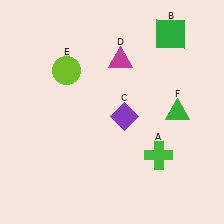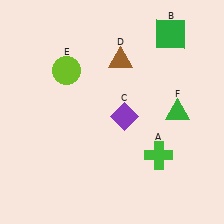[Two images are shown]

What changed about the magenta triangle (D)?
In Image 1, D is magenta. In Image 2, it changed to brown.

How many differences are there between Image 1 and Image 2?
There is 1 difference between the two images.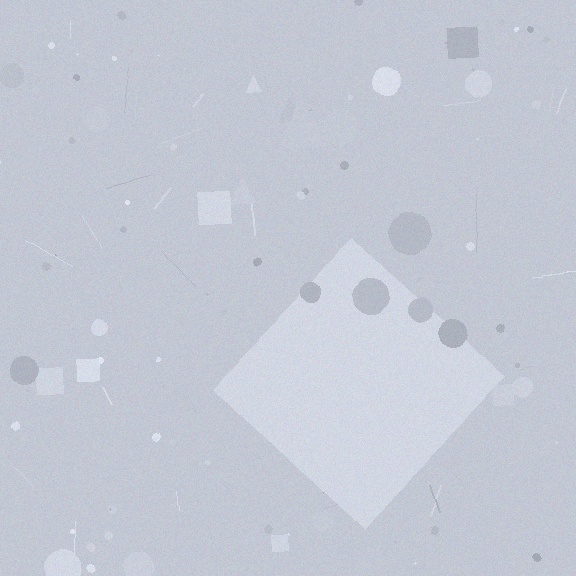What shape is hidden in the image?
A diamond is hidden in the image.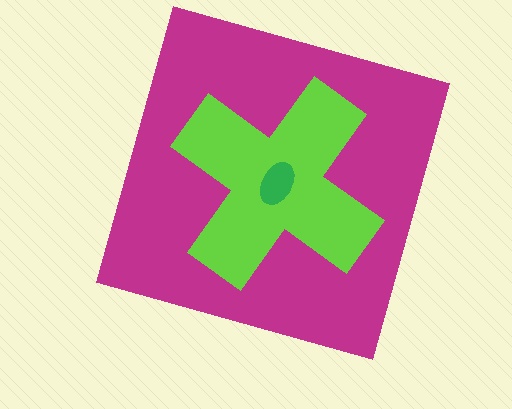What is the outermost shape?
The magenta square.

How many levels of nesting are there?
3.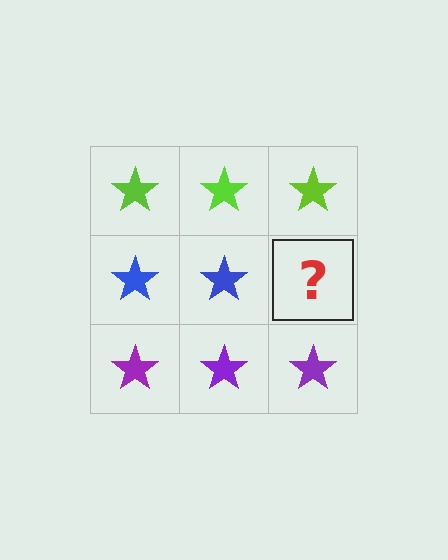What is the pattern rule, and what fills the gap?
The rule is that each row has a consistent color. The gap should be filled with a blue star.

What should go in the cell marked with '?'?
The missing cell should contain a blue star.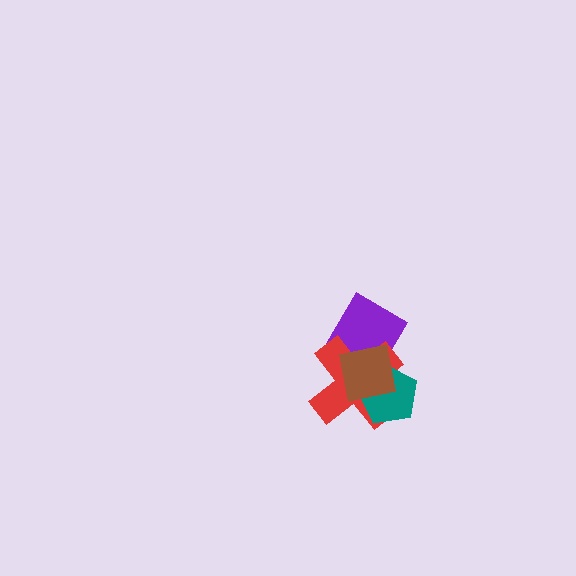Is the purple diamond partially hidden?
Yes, it is partially covered by another shape.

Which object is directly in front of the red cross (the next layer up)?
The teal pentagon is directly in front of the red cross.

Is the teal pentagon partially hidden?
Yes, it is partially covered by another shape.